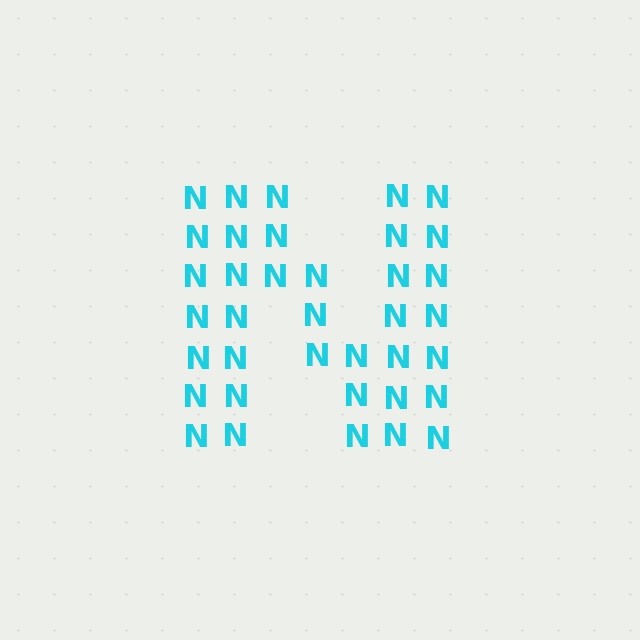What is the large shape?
The large shape is the letter N.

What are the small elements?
The small elements are letter N's.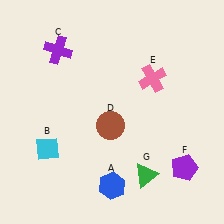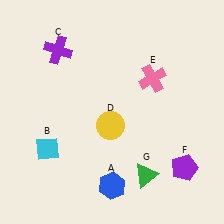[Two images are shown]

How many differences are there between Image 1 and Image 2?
There is 1 difference between the two images.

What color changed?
The circle (D) changed from brown in Image 1 to yellow in Image 2.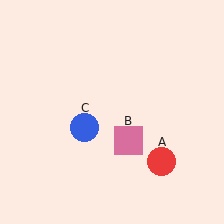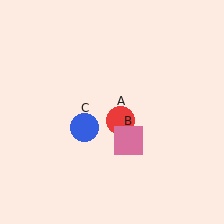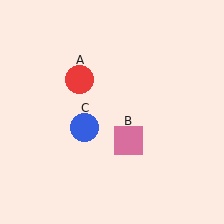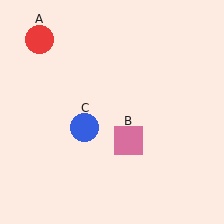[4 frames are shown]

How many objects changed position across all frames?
1 object changed position: red circle (object A).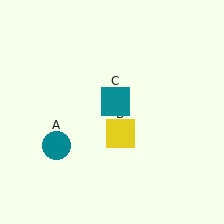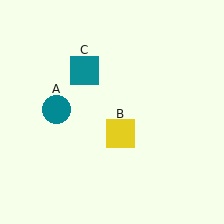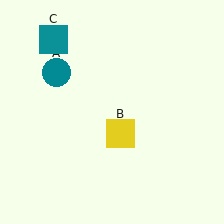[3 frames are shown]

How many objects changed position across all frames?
2 objects changed position: teal circle (object A), teal square (object C).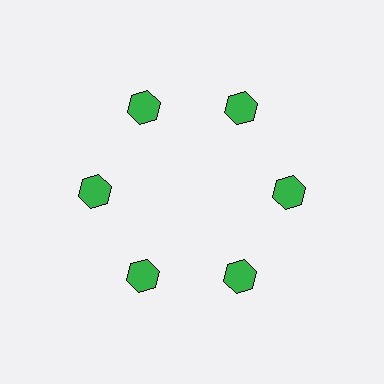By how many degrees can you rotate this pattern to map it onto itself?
The pattern maps onto itself every 60 degrees of rotation.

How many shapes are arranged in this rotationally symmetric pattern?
There are 6 shapes, arranged in 6 groups of 1.